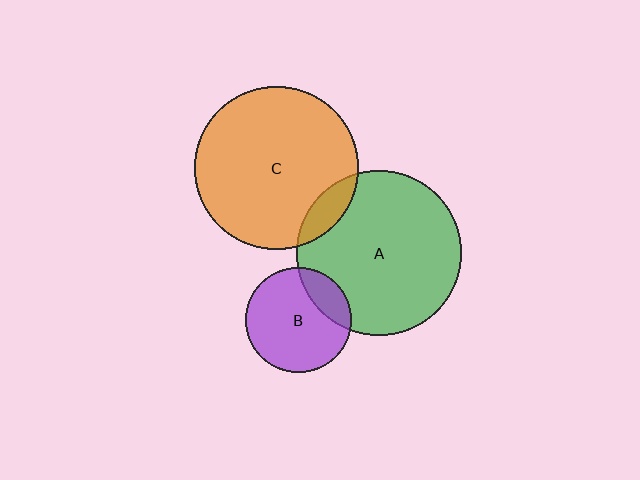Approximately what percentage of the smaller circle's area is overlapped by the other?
Approximately 20%.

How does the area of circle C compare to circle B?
Approximately 2.4 times.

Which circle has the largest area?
Circle A (green).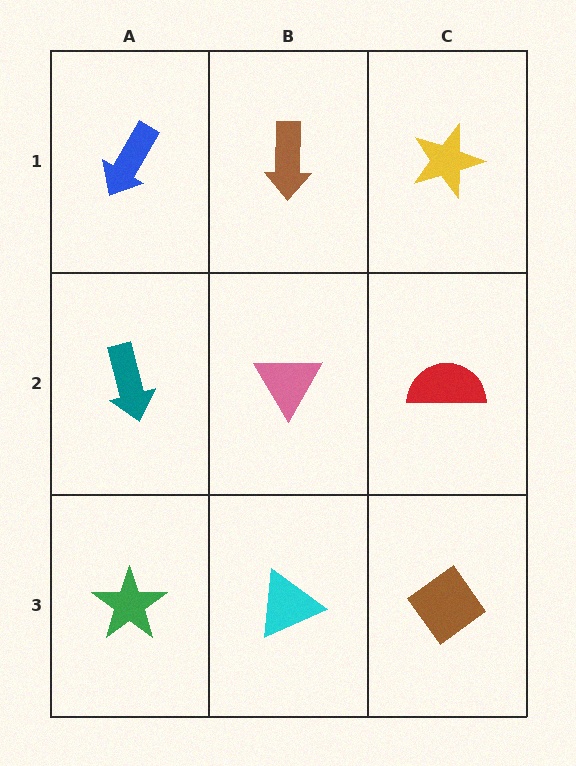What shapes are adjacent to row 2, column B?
A brown arrow (row 1, column B), a cyan triangle (row 3, column B), a teal arrow (row 2, column A), a red semicircle (row 2, column C).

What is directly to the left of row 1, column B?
A blue arrow.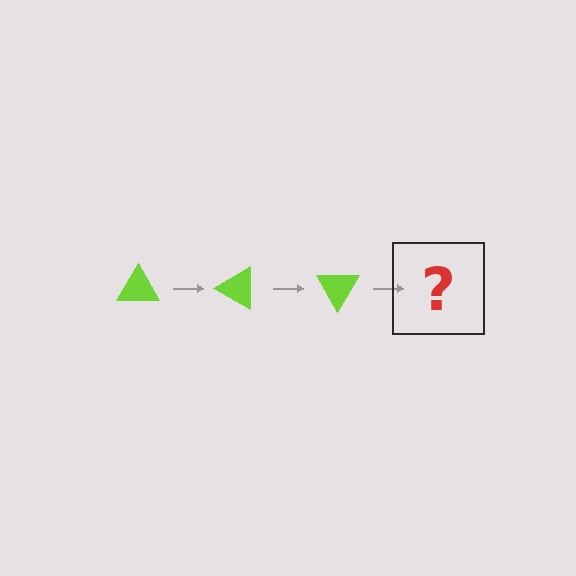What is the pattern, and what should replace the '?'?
The pattern is that the triangle rotates 30 degrees each step. The '?' should be a lime triangle rotated 90 degrees.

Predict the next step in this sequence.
The next step is a lime triangle rotated 90 degrees.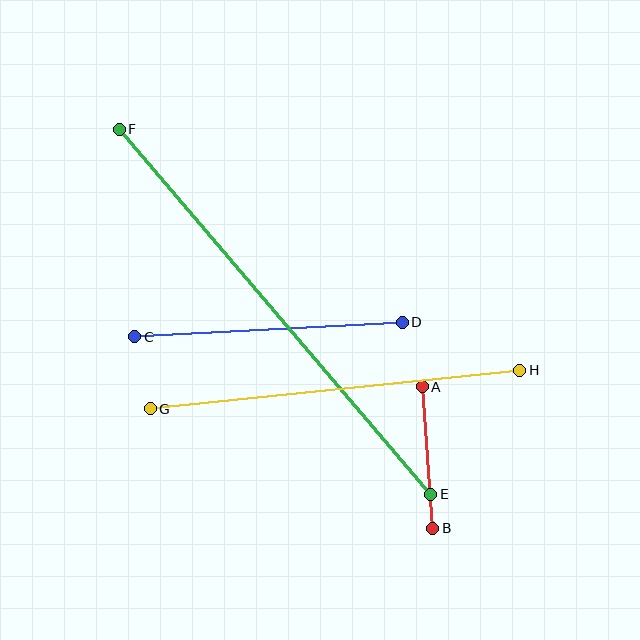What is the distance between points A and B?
The distance is approximately 142 pixels.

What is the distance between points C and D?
The distance is approximately 268 pixels.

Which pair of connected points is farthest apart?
Points E and F are farthest apart.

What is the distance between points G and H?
The distance is approximately 371 pixels.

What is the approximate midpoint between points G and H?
The midpoint is at approximately (335, 389) pixels.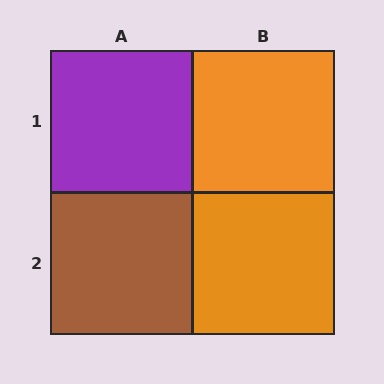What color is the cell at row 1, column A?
Purple.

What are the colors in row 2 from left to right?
Brown, orange.